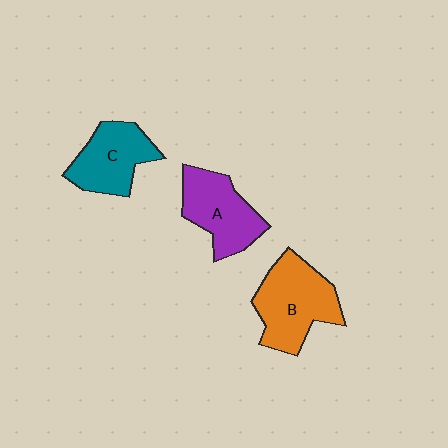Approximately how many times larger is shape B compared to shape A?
Approximately 1.2 times.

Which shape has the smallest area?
Shape C (teal).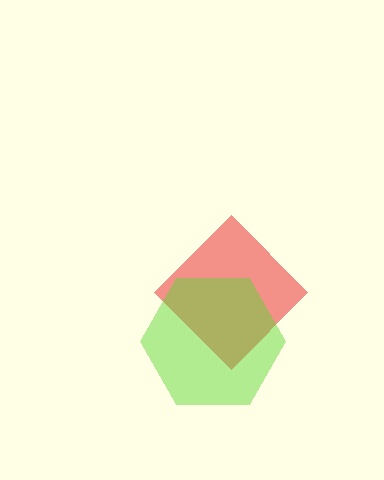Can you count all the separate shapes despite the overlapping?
Yes, there are 2 separate shapes.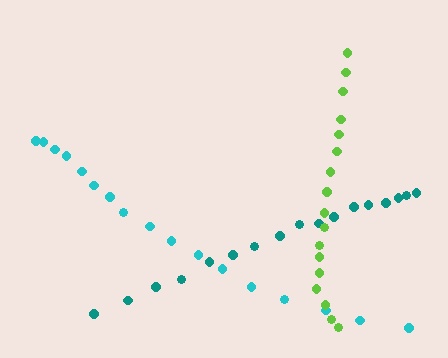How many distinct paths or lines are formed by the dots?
There are 3 distinct paths.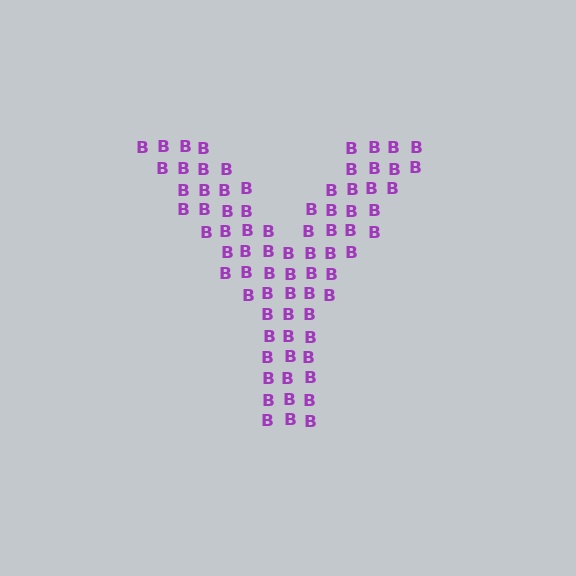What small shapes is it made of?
It is made of small letter B's.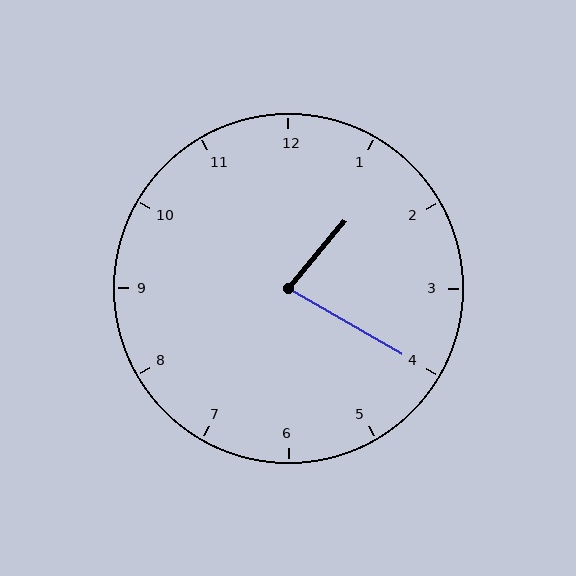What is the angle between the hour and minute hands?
Approximately 80 degrees.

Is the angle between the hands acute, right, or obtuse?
It is acute.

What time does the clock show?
1:20.